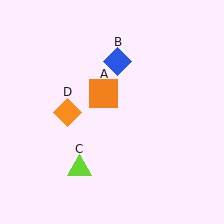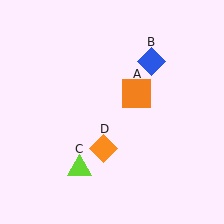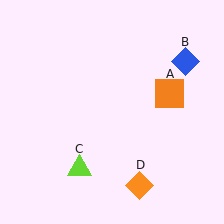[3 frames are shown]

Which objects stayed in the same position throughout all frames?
Lime triangle (object C) remained stationary.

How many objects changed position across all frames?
3 objects changed position: orange square (object A), blue diamond (object B), orange diamond (object D).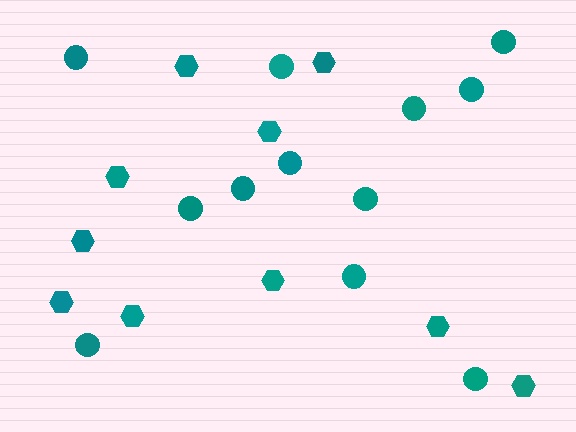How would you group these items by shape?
There are 2 groups: one group of circles (12) and one group of hexagons (10).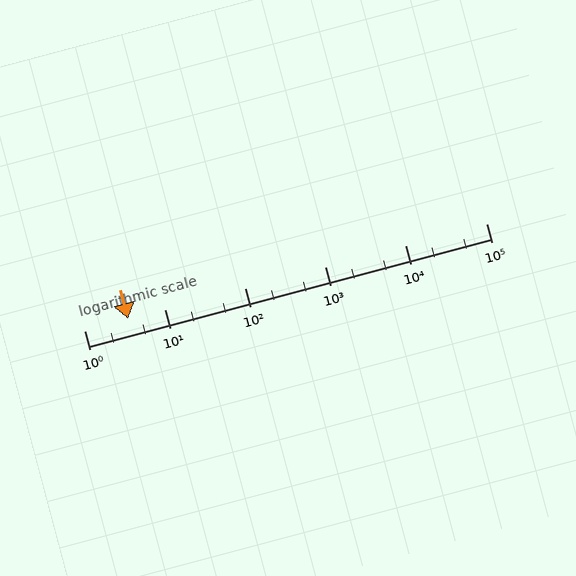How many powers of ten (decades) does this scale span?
The scale spans 5 decades, from 1 to 100000.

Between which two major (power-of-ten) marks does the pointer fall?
The pointer is between 1 and 10.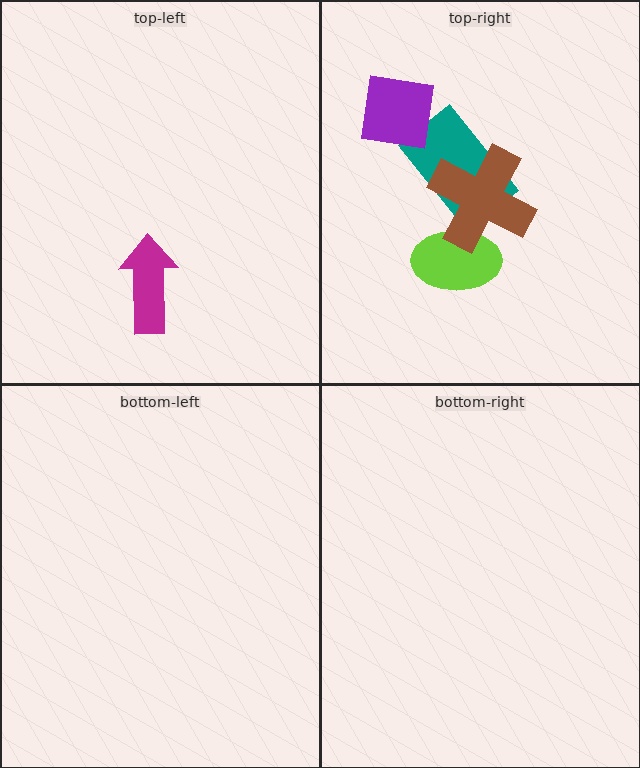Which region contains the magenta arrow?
The top-left region.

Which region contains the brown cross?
The top-right region.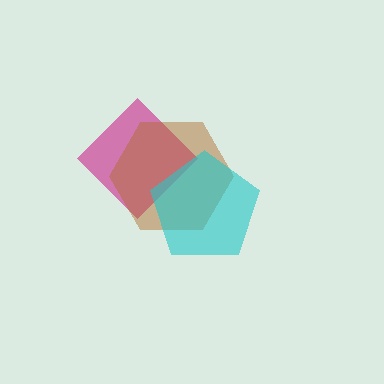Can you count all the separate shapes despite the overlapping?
Yes, there are 3 separate shapes.